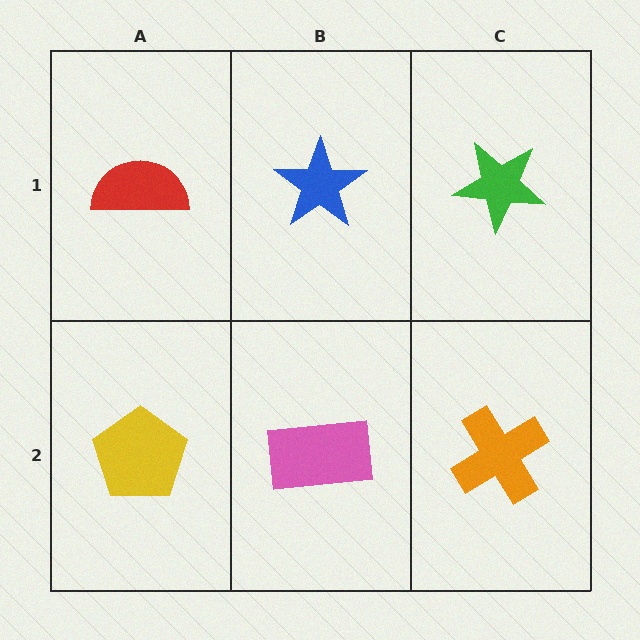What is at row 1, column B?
A blue star.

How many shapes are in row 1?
3 shapes.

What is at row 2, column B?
A pink rectangle.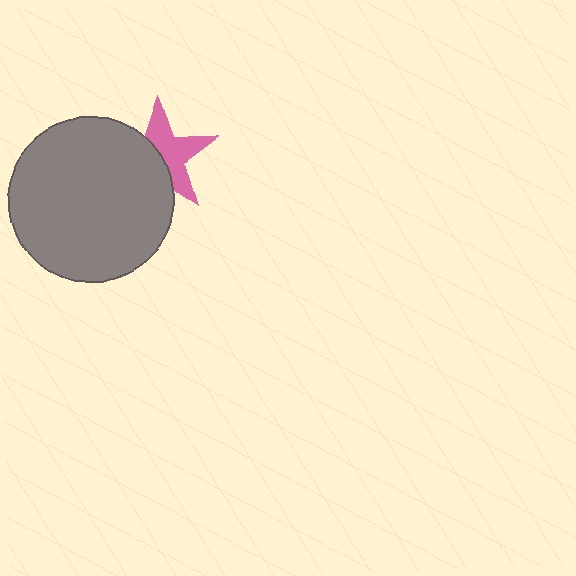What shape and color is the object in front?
The object in front is a gray circle.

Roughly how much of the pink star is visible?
About half of it is visible (roughly 53%).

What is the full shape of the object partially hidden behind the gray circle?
The partially hidden object is a pink star.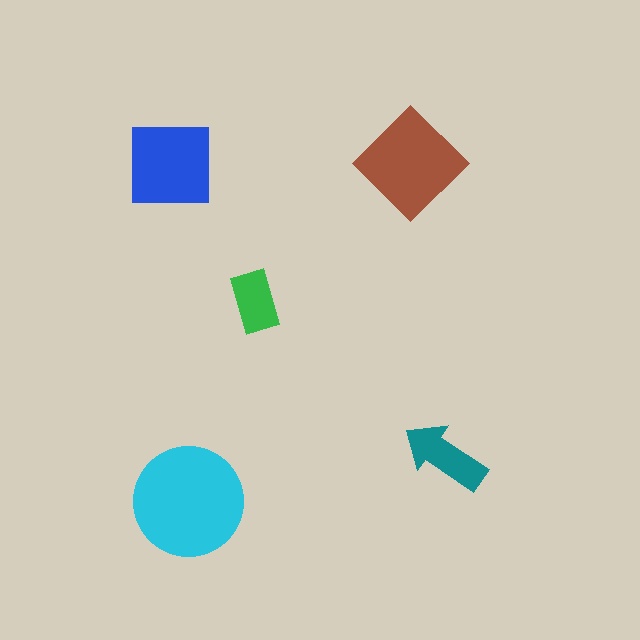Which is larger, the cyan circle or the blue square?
The cyan circle.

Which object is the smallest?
The green rectangle.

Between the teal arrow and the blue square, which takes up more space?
The blue square.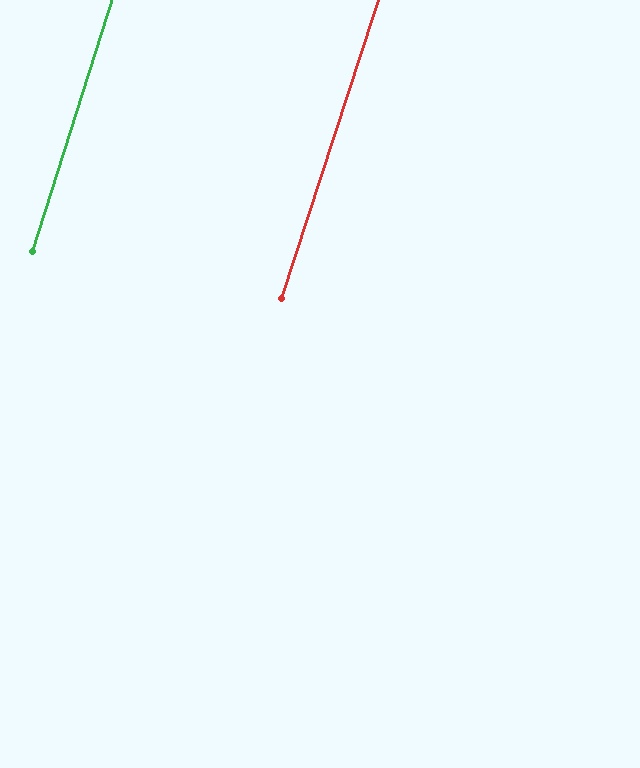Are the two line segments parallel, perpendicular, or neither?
Parallel — their directions differ by only 0.4°.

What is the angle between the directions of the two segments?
Approximately 0 degrees.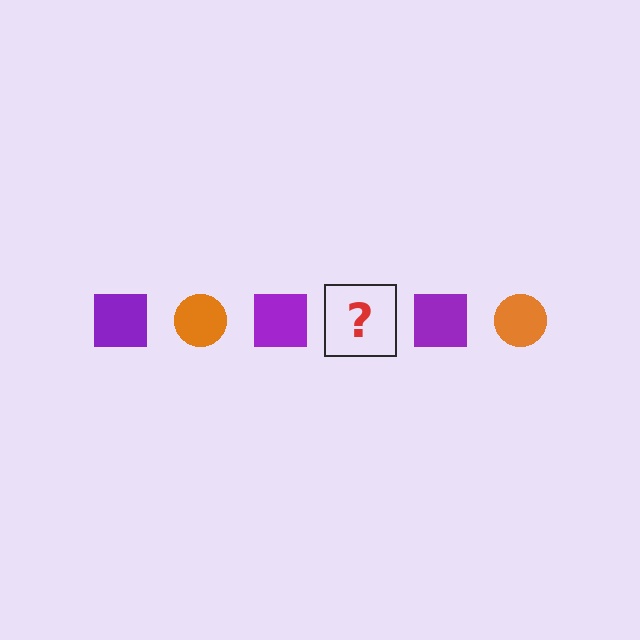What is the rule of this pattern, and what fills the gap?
The rule is that the pattern alternates between purple square and orange circle. The gap should be filled with an orange circle.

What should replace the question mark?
The question mark should be replaced with an orange circle.